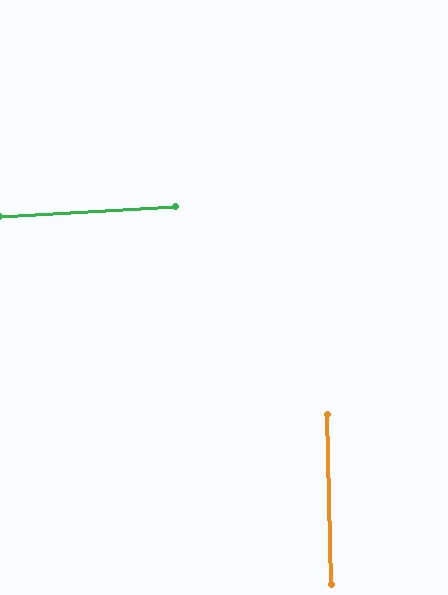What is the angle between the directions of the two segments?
Approximately 88 degrees.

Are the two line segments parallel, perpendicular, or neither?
Perpendicular — they meet at approximately 88°.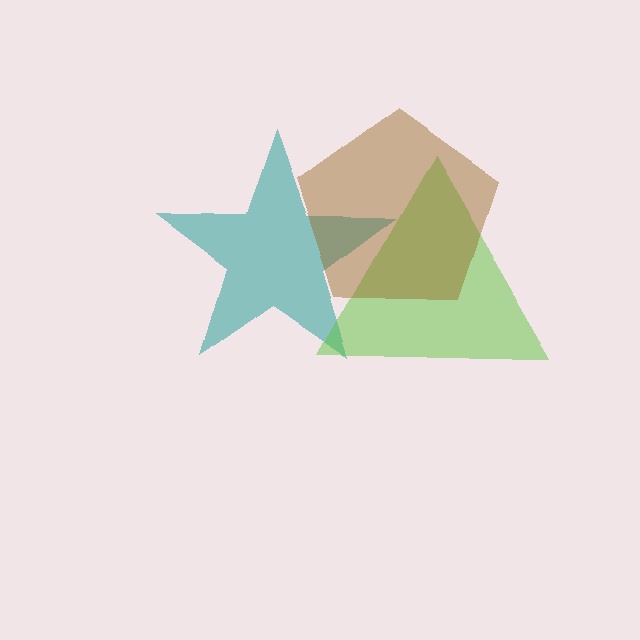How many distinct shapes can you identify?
There are 3 distinct shapes: a teal star, a lime triangle, a brown pentagon.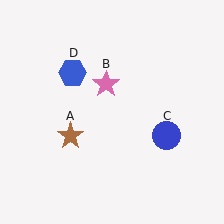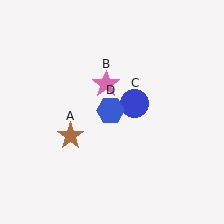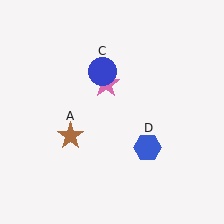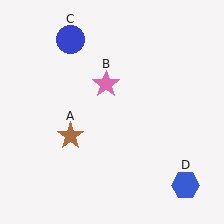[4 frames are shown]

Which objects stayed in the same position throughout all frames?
Brown star (object A) and pink star (object B) remained stationary.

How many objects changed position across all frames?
2 objects changed position: blue circle (object C), blue hexagon (object D).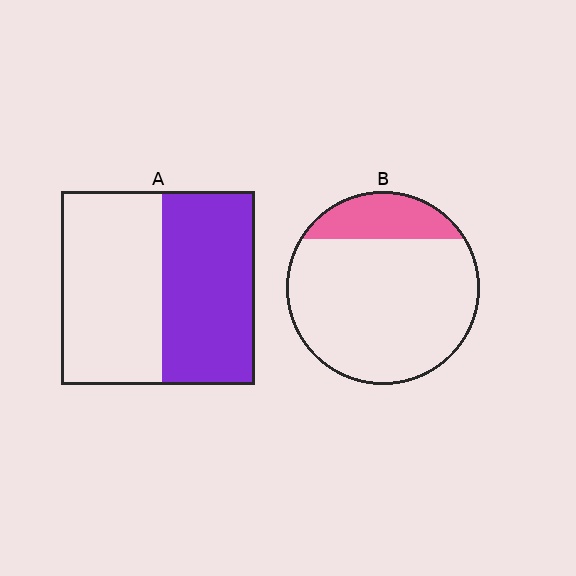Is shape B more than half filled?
No.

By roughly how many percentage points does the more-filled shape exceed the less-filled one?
By roughly 30 percentage points (A over B).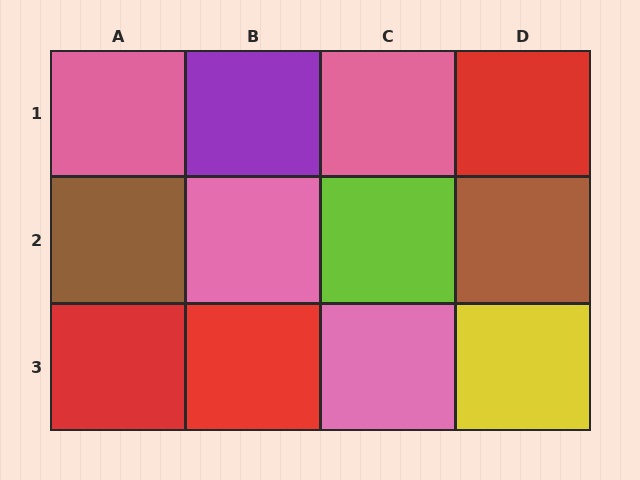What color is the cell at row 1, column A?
Pink.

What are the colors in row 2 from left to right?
Brown, pink, lime, brown.